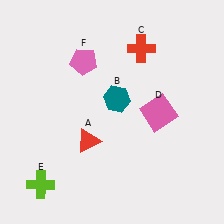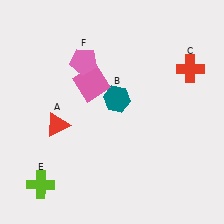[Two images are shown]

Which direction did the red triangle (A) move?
The red triangle (A) moved left.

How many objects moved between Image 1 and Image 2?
3 objects moved between the two images.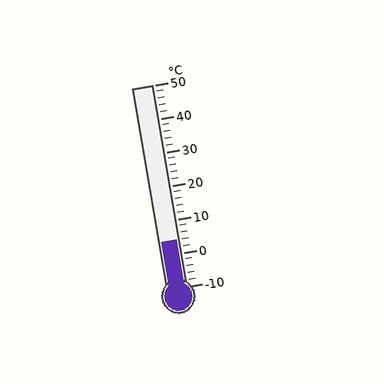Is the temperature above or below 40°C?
The temperature is below 40°C.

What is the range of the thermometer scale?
The thermometer scale ranges from -10°C to 50°C.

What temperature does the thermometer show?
The thermometer shows approximately 4°C.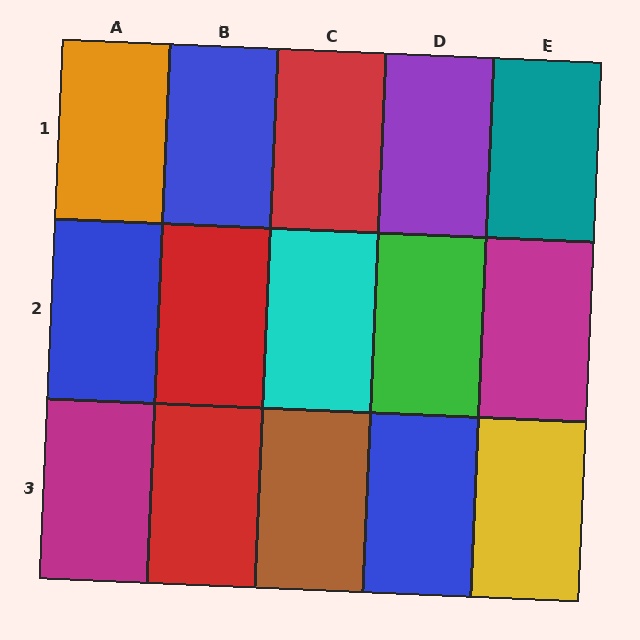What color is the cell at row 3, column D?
Blue.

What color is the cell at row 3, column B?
Red.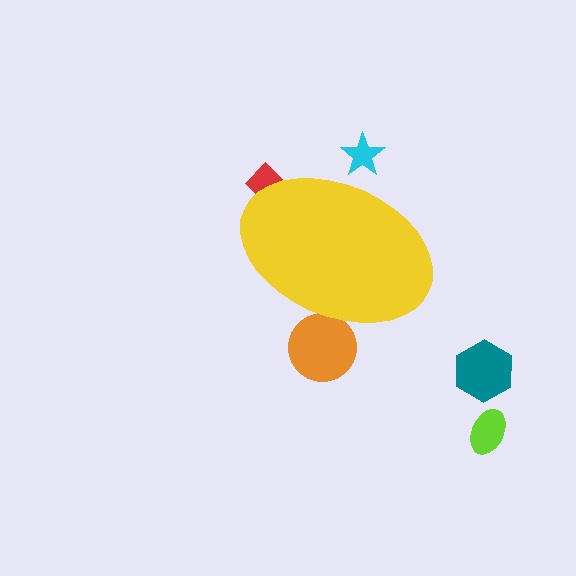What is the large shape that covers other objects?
A yellow ellipse.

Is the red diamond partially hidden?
Yes, the red diamond is partially hidden behind the yellow ellipse.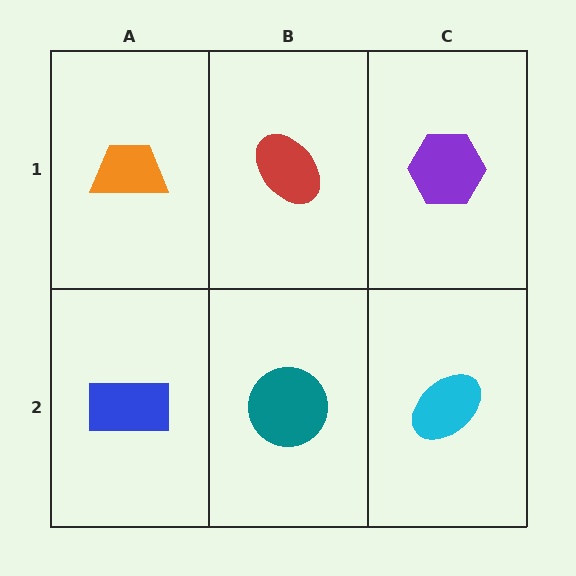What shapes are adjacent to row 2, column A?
An orange trapezoid (row 1, column A), a teal circle (row 2, column B).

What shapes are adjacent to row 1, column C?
A cyan ellipse (row 2, column C), a red ellipse (row 1, column B).